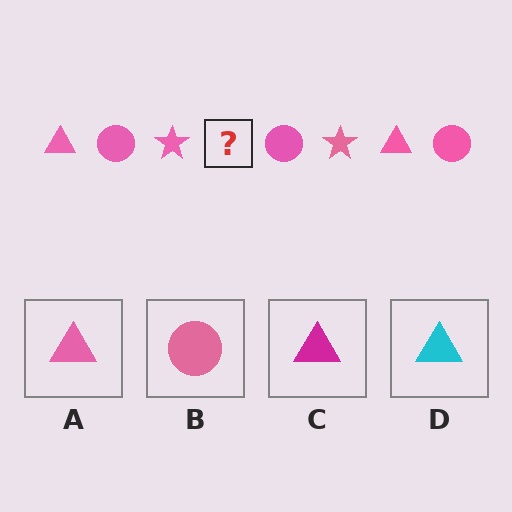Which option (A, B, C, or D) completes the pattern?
A.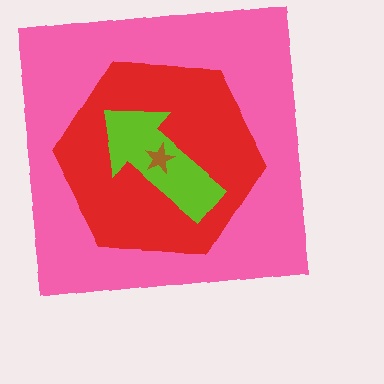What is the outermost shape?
The pink square.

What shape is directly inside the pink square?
The red hexagon.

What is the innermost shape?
The brown star.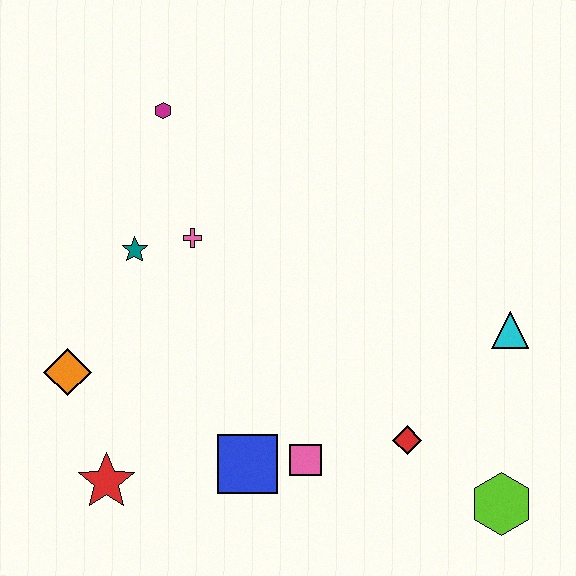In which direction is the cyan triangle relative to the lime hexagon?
The cyan triangle is above the lime hexagon.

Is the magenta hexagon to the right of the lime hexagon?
No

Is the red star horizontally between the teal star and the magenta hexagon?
No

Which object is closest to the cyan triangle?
The red diamond is closest to the cyan triangle.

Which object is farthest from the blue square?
The magenta hexagon is farthest from the blue square.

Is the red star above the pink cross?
No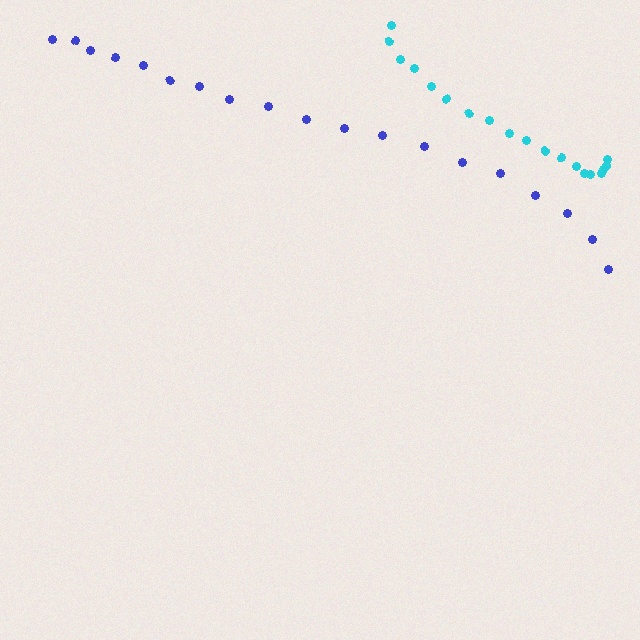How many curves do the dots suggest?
There are 2 distinct paths.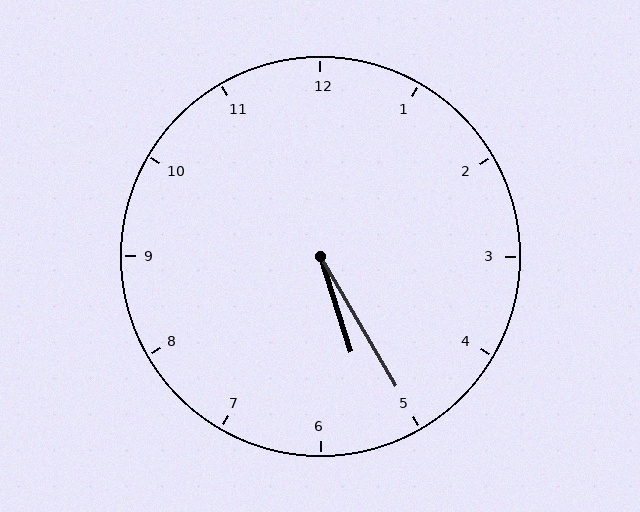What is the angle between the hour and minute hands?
Approximately 12 degrees.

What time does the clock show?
5:25.